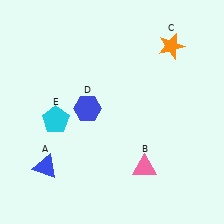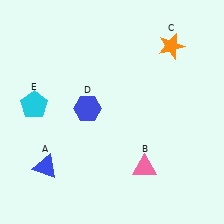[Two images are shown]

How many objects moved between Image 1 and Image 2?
1 object moved between the two images.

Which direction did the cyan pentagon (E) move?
The cyan pentagon (E) moved left.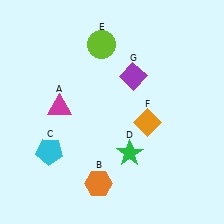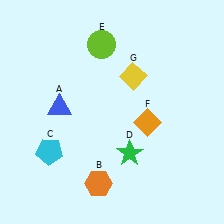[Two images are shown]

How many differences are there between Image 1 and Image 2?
There are 2 differences between the two images.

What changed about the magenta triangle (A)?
In Image 1, A is magenta. In Image 2, it changed to blue.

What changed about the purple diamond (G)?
In Image 1, G is purple. In Image 2, it changed to yellow.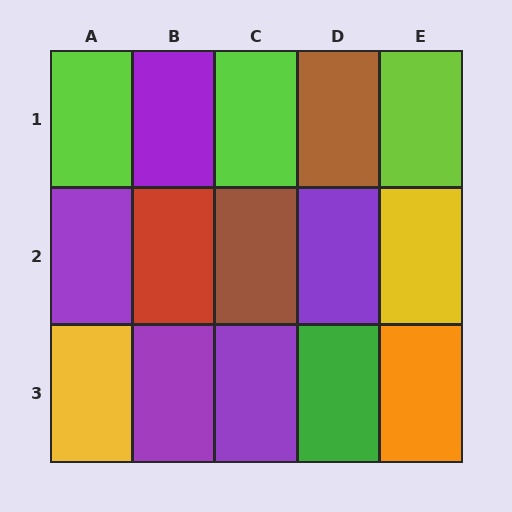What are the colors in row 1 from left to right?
Lime, purple, lime, brown, lime.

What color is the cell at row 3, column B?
Purple.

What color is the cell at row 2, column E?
Yellow.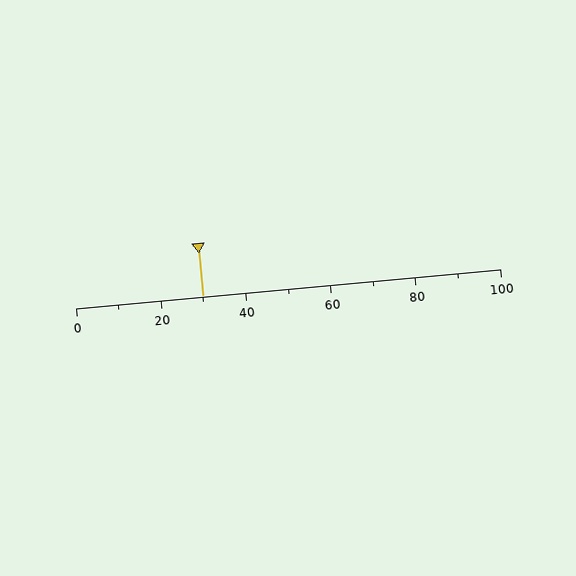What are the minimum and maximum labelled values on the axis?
The axis runs from 0 to 100.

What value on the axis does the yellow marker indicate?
The marker indicates approximately 30.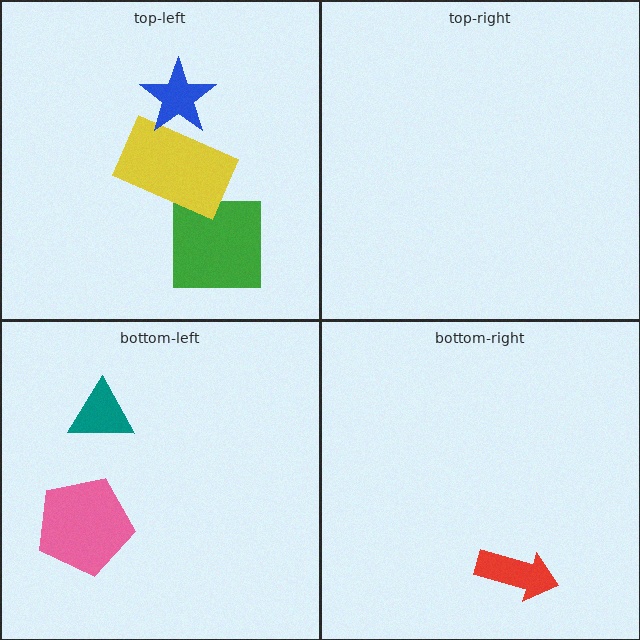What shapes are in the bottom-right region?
The red arrow.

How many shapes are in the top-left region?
3.